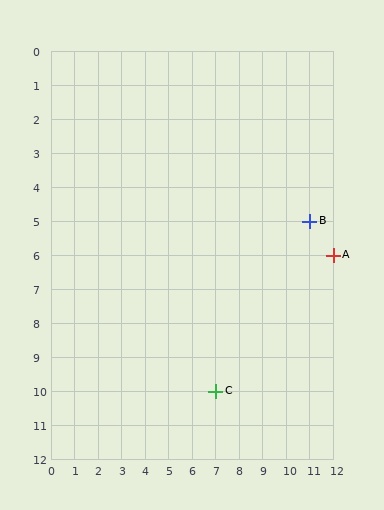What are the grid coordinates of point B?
Point B is at grid coordinates (11, 5).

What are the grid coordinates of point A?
Point A is at grid coordinates (12, 6).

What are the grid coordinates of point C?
Point C is at grid coordinates (7, 10).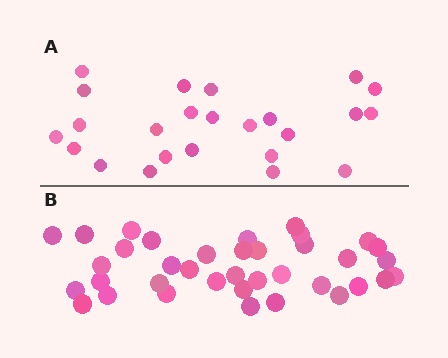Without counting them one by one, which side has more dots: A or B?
Region B (the bottom region) has more dots.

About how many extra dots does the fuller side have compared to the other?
Region B has approximately 15 more dots than region A.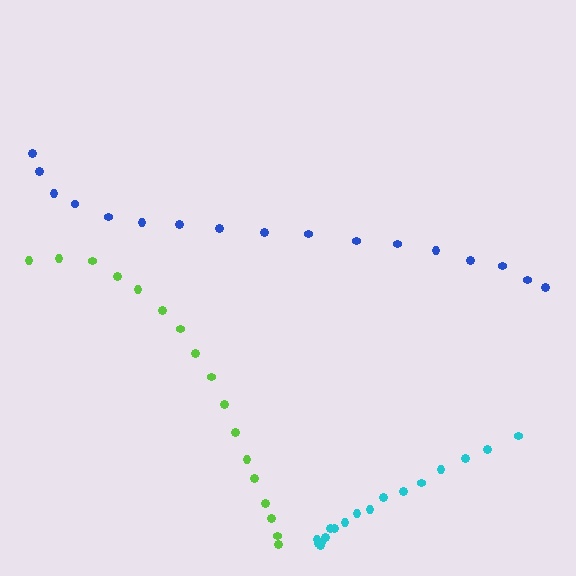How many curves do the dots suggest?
There are 3 distinct paths.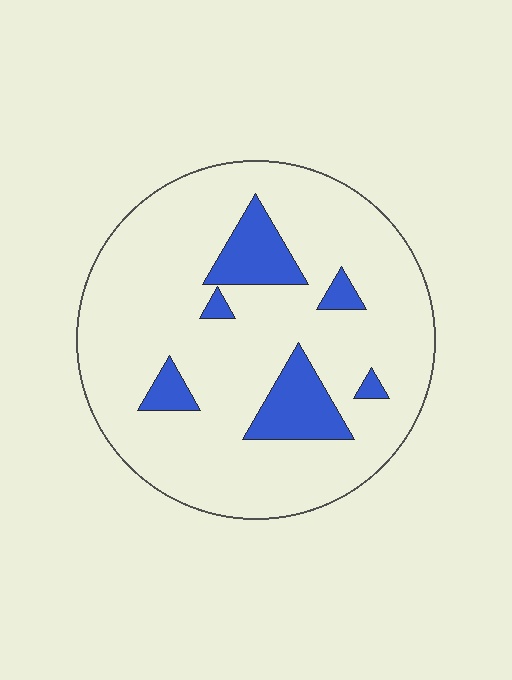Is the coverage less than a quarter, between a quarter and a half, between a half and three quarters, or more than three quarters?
Less than a quarter.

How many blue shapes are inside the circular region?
6.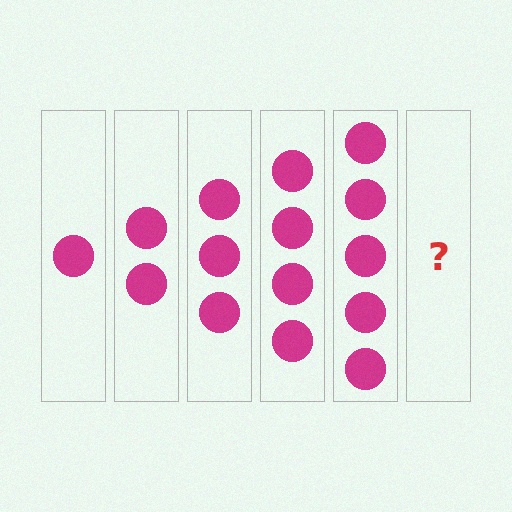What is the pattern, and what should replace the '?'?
The pattern is that each step adds one more circle. The '?' should be 6 circles.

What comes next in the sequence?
The next element should be 6 circles.